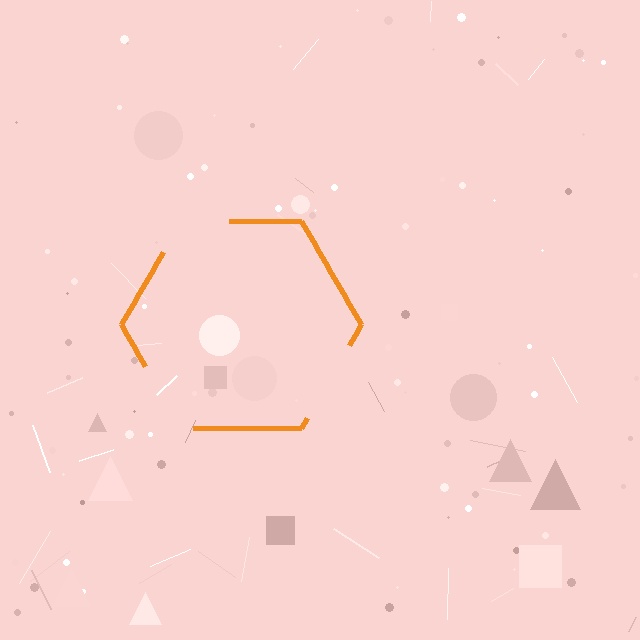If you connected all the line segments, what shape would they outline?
They would outline a hexagon.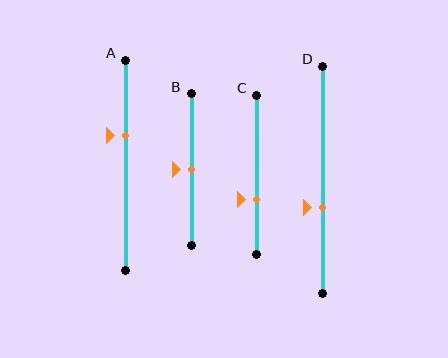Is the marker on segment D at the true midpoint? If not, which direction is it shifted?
No, the marker on segment D is shifted downward by about 12% of the segment length.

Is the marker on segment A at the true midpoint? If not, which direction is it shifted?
No, the marker on segment A is shifted upward by about 14% of the segment length.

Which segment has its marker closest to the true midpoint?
Segment B has its marker closest to the true midpoint.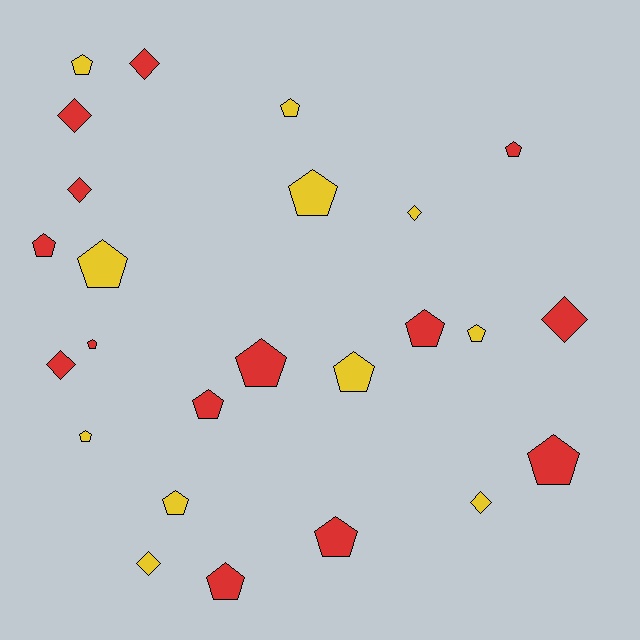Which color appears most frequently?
Red, with 14 objects.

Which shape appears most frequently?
Pentagon, with 17 objects.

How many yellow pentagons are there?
There are 8 yellow pentagons.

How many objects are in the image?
There are 25 objects.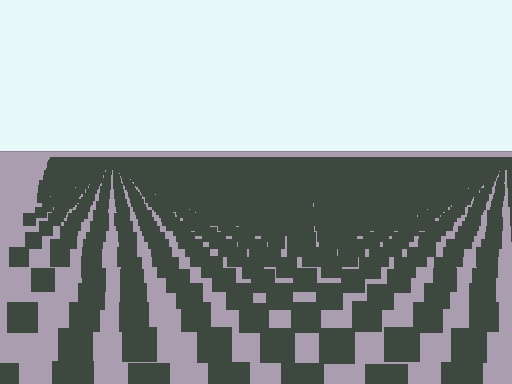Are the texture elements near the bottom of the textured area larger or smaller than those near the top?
Larger. Near the bottom, elements are closer to the viewer and appear at a bigger on-screen size.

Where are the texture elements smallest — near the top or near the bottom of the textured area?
Near the top.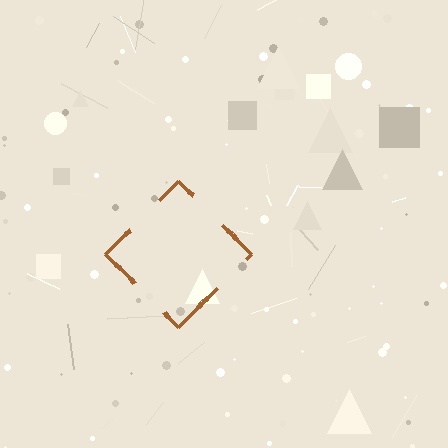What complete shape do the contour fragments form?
The contour fragments form a diamond.